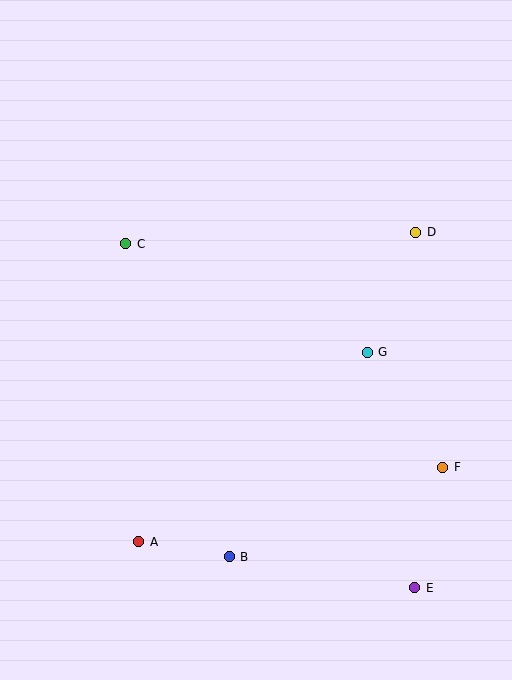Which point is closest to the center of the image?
Point G at (367, 352) is closest to the center.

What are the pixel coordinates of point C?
Point C is at (126, 244).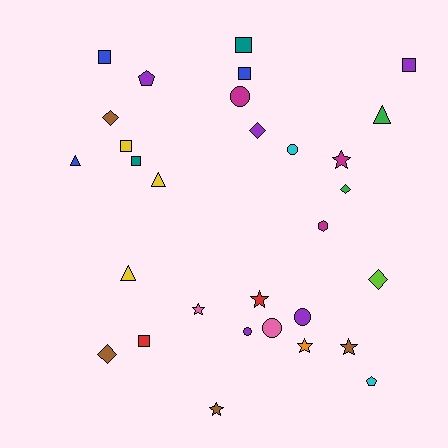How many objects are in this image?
There are 30 objects.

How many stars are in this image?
There are 6 stars.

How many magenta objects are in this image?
There are 3 magenta objects.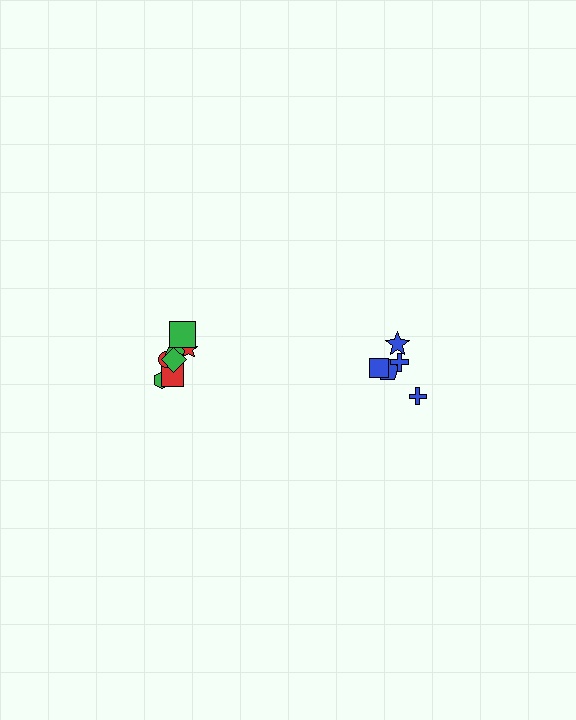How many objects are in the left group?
There are 7 objects.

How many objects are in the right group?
There are 5 objects.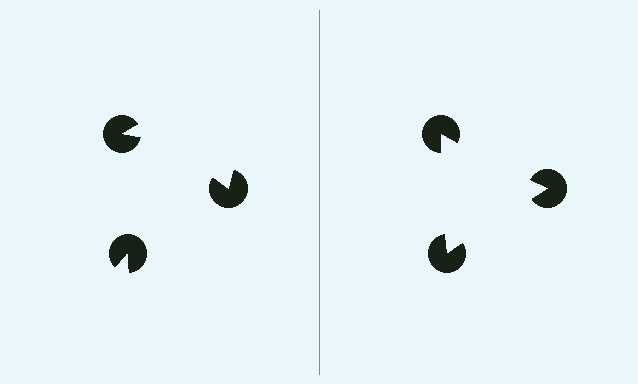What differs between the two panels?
The pac-man discs are positioned identically on both sides; only the wedge orientations differ. On the right they align to a triangle; on the left they are misaligned.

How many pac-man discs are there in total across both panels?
6 — 3 on each side.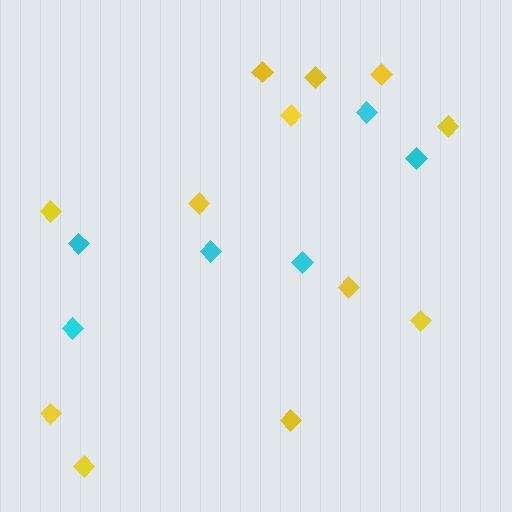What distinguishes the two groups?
There are 2 groups: one group of cyan diamonds (6) and one group of yellow diamonds (12).